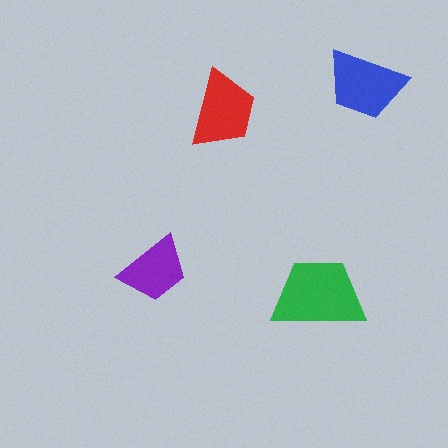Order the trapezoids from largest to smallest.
the green one, the blue one, the red one, the purple one.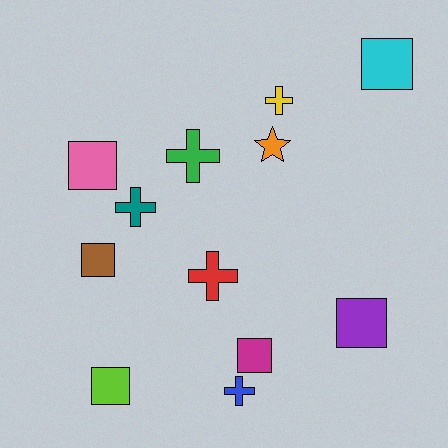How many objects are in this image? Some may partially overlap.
There are 12 objects.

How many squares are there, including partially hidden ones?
There are 6 squares.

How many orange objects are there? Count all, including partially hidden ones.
There is 1 orange object.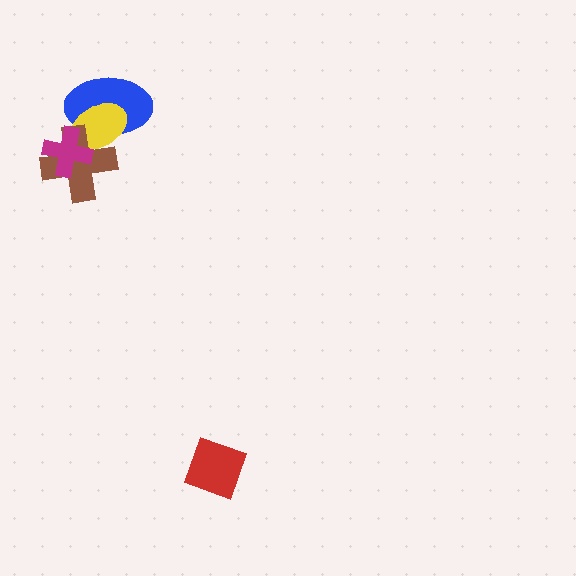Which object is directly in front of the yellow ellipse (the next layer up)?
The brown cross is directly in front of the yellow ellipse.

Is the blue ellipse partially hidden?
Yes, it is partially covered by another shape.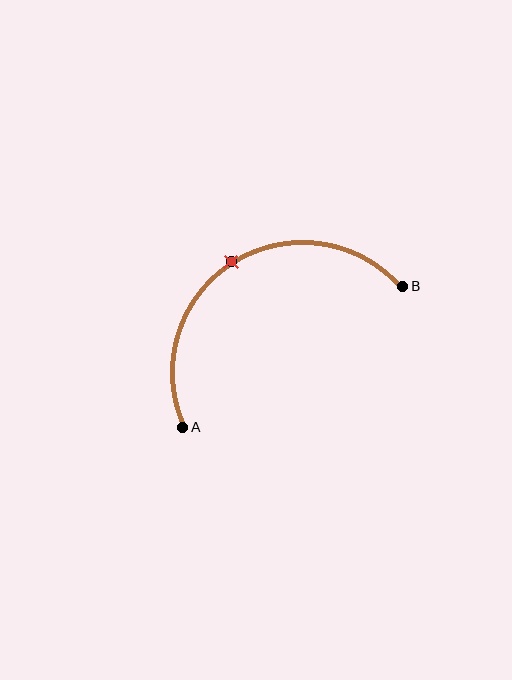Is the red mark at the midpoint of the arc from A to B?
Yes. The red mark lies on the arc at equal arc-length from both A and B — it is the arc midpoint.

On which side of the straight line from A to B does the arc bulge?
The arc bulges above the straight line connecting A and B.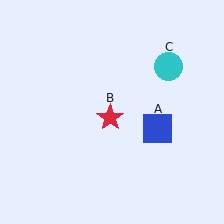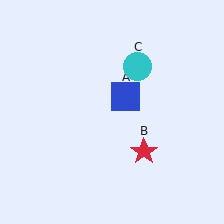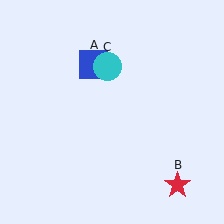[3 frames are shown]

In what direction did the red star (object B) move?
The red star (object B) moved down and to the right.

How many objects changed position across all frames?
3 objects changed position: blue square (object A), red star (object B), cyan circle (object C).